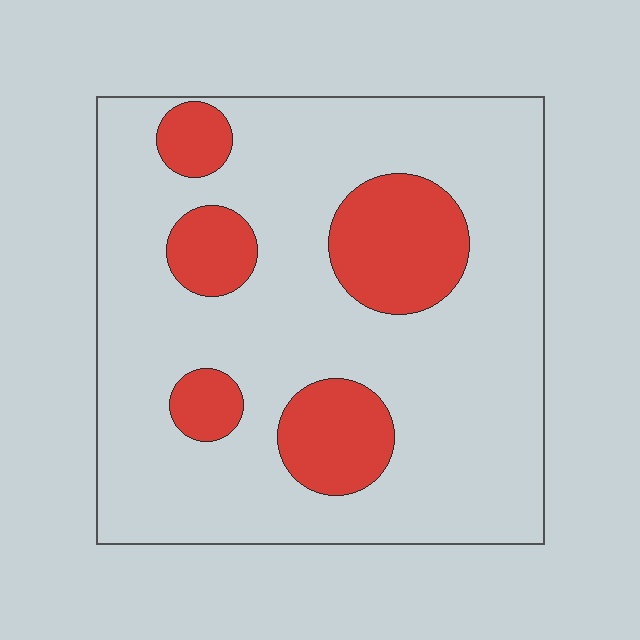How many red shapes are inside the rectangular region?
5.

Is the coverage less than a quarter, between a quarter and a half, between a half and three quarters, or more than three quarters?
Less than a quarter.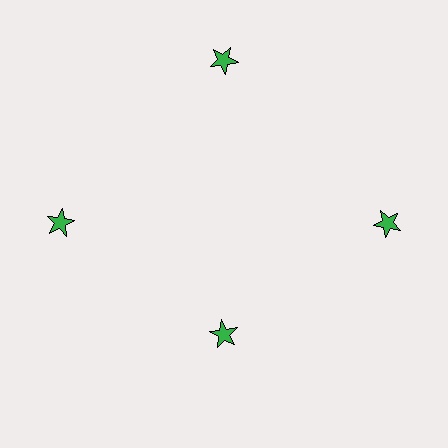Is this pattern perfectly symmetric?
No. The 4 green stars are arranged in a ring, but one element near the 6 o'clock position is pulled inward toward the center, breaking the 4-fold rotational symmetry.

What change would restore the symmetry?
The symmetry would be restored by moving it outward, back onto the ring so that all 4 stars sit at equal angles and equal distance from the center.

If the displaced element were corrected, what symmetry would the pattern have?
It would have 4-fold rotational symmetry — the pattern would map onto itself every 90 degrees.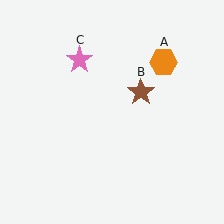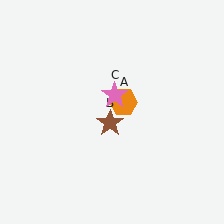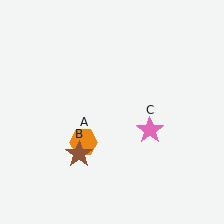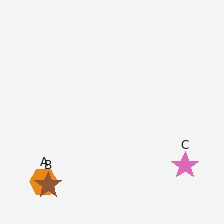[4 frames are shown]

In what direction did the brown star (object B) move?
The brown star (object B) moved down and to the left.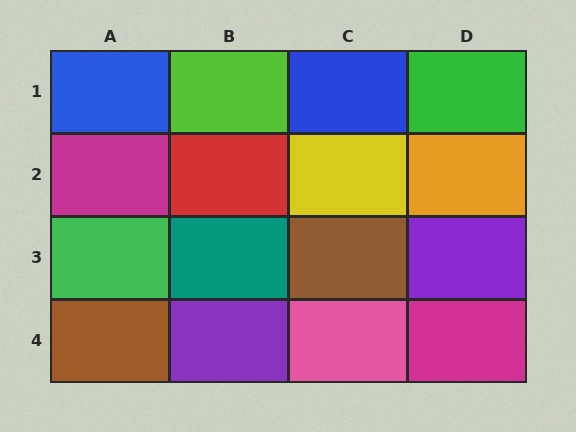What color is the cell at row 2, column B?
Red.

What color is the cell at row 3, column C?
Brown.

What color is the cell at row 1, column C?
Blue.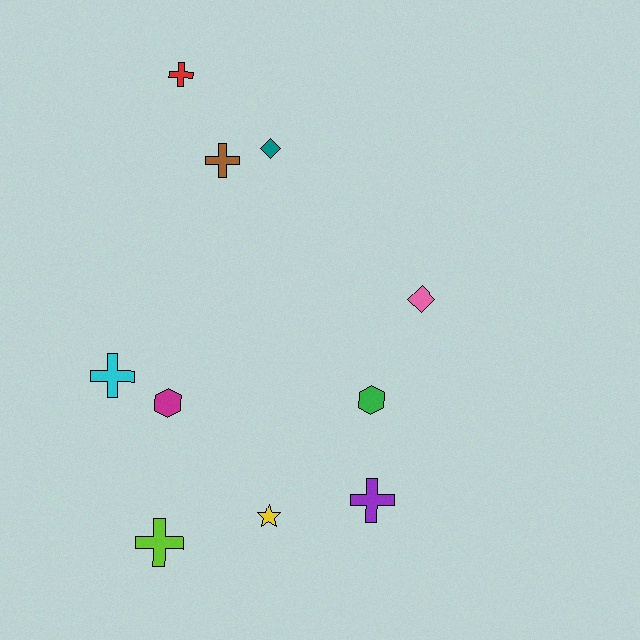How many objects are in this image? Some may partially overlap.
There are 10 objects.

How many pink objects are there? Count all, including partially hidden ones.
There is 1 pink object.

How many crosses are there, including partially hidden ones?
There are 5 crosses.